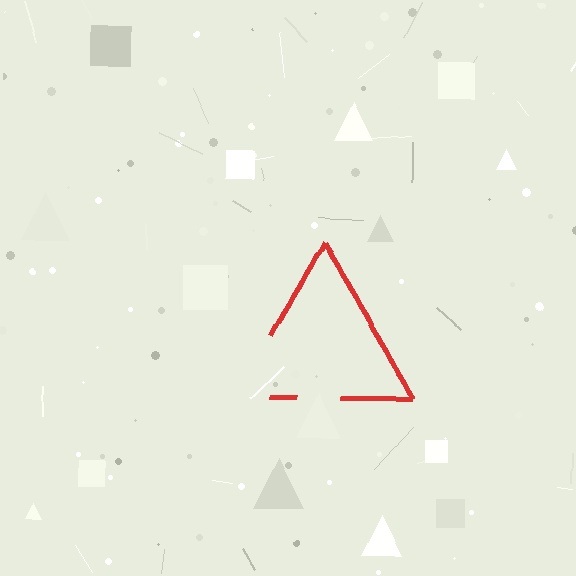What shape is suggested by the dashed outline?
The dashed outline suggests a triangle.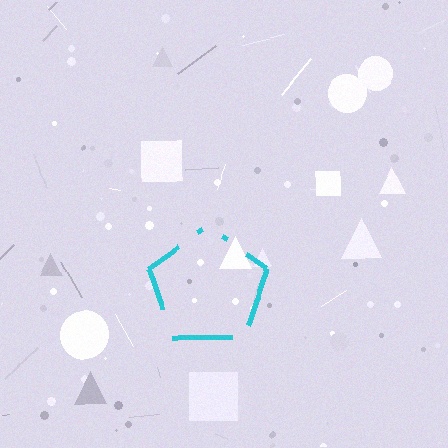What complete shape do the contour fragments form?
The contour fragments form a pentagon.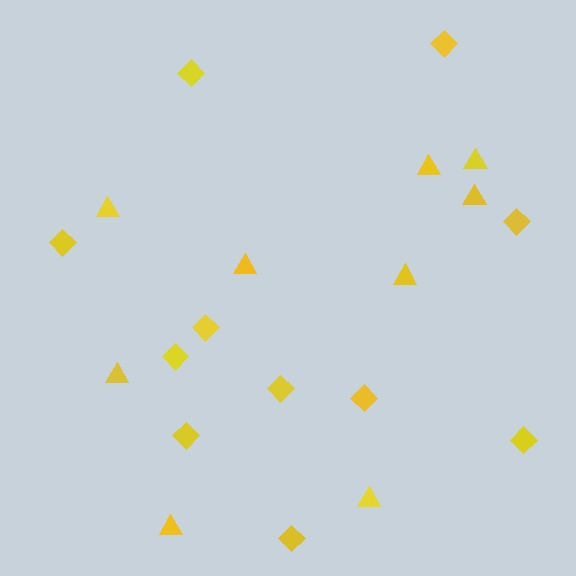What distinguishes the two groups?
There are 2 groups: one group of triangles (9) and one group of diamonds (11).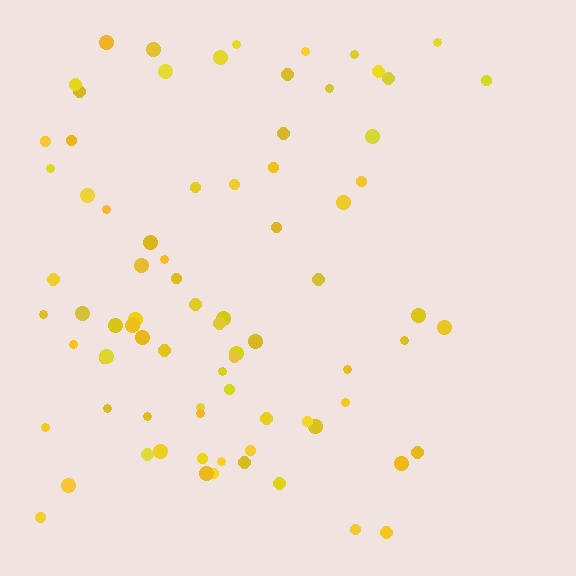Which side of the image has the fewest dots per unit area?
The right.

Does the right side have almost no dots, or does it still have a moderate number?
Still a moderate number, just noticeably fewer than the left.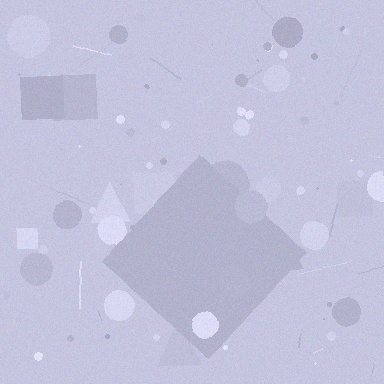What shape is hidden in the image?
A diamond is hidden in the image.